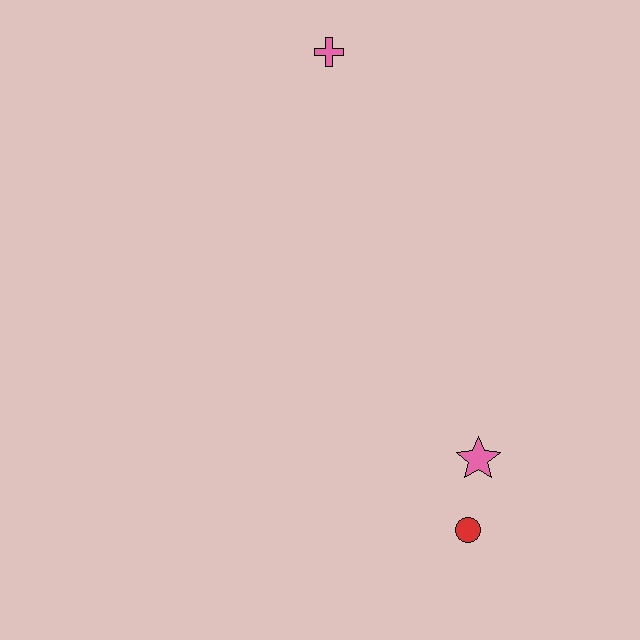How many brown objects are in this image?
There are no brown objects.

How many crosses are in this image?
There is 1 cross.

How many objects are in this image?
There are 3 objects.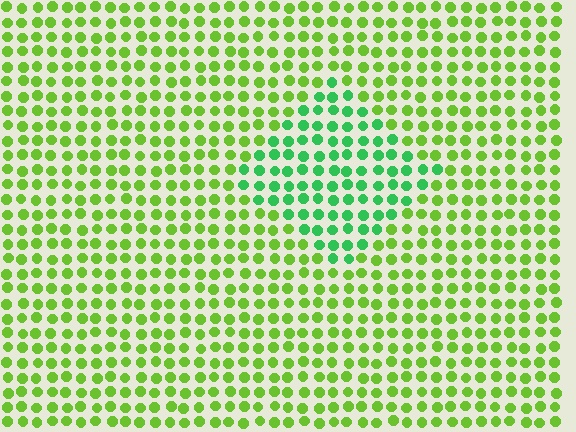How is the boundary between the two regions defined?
The boundary is defined purely by a slight shift in hue (about 39 degrees). Spacing, size, and orientation are identical on both sides.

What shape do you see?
I see a diamond.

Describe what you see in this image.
The image is filled with small lime elements in a uniform arrangement. A diamond-shaped region is visible where the elements are tinted to a slightly different hue, forming a subtle color boundary.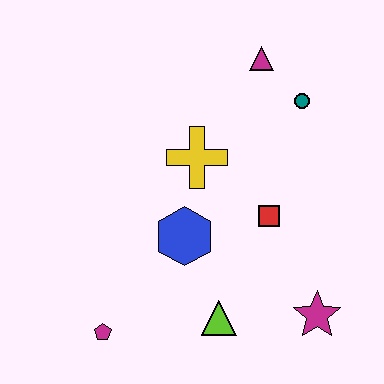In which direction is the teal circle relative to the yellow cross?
The teal circle is to the right of the yellow cross.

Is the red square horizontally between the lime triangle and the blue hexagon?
No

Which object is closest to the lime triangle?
The blue hexagon is closest to the lime triangle.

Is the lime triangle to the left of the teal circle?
Yes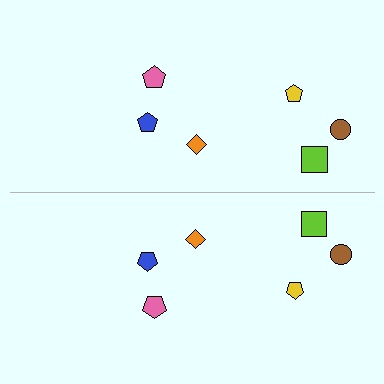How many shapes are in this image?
There are 12 shapes in this image.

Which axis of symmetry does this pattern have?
The pattern has a horizontal axis of symmetry running through the center of the image.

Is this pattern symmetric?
Yes, this pattern has bilateral (reflection) symmetry.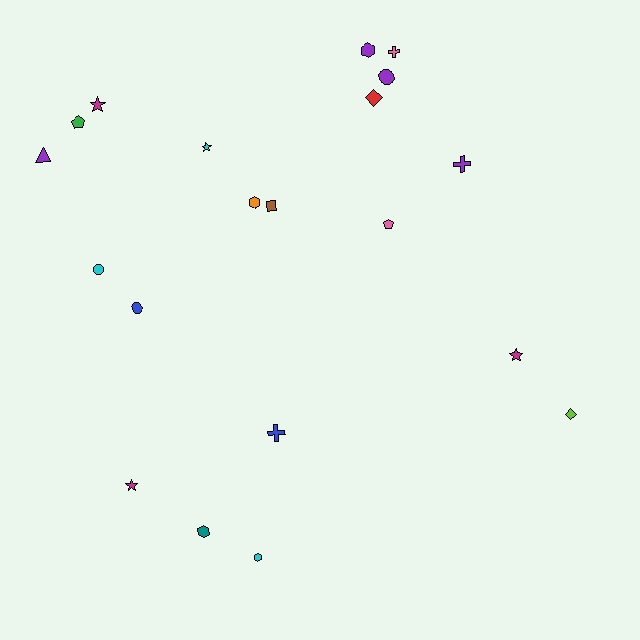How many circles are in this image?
There are 3 circles.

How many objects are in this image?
There are 20 objects.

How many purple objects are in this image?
There are 4 purple objects.